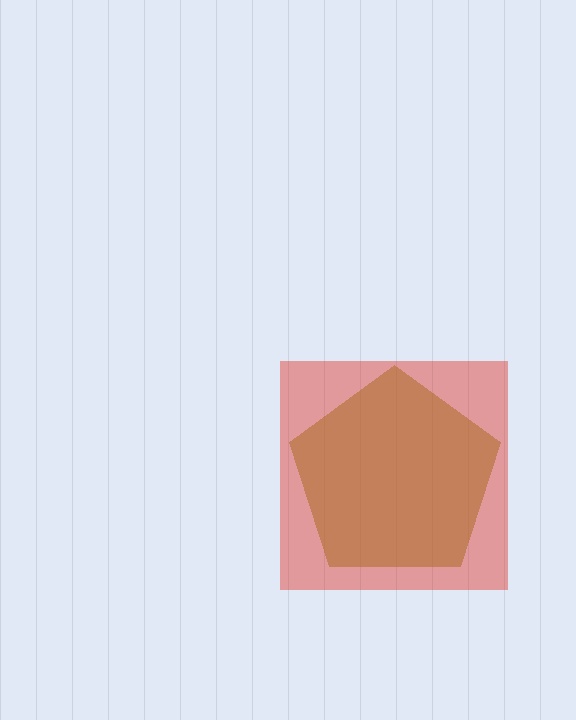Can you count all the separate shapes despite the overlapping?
Yes, there are 2 separate shapes.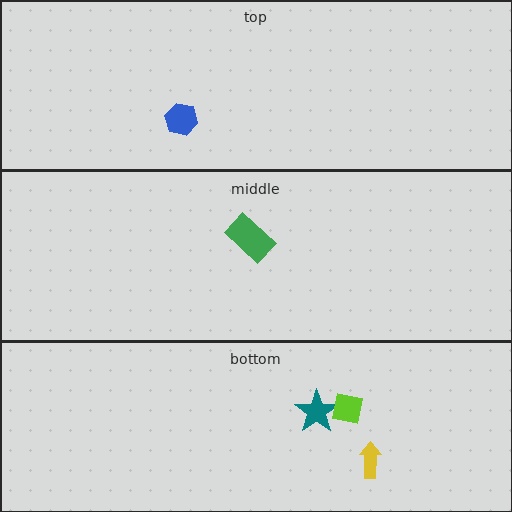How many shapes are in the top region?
1.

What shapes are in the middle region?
The green rectangle.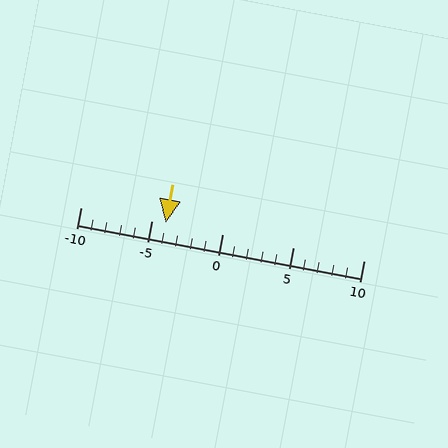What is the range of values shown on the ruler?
The ruler shows values from -10 to 10.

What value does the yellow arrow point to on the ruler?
The yellow arrow points to approximately -4.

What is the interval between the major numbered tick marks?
The major tick marks are spaced 5 units apart.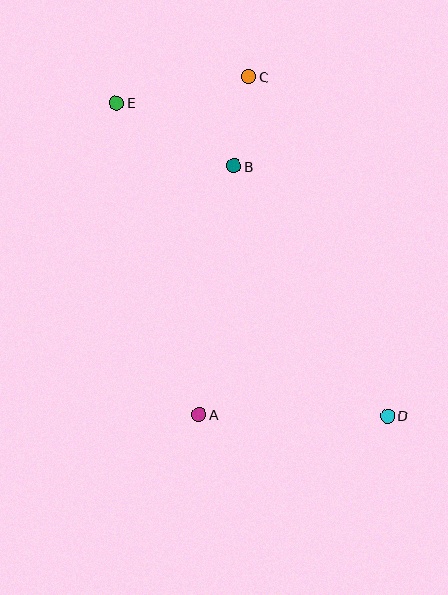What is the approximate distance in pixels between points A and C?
The distance between A and C is approximately 342 pixels.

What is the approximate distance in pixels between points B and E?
The distance between B and E is approximately 134 pixels.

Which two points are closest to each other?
Points B and C are closest to each other.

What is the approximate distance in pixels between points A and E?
The distance between A and E is approximately 323 pixels.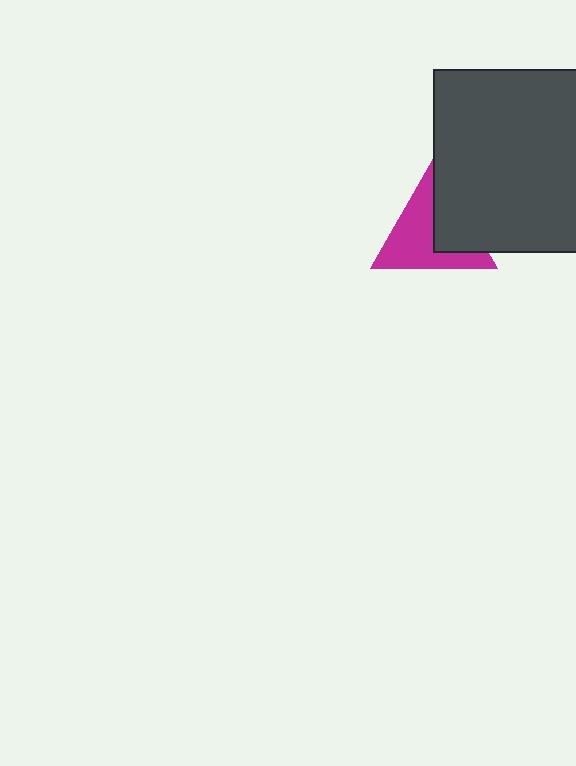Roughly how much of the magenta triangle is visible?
About half of it is visible (roughly 63%).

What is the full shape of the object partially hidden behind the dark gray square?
The partially hidden object is a magenta triangle.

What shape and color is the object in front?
The object in front is a dark gray square.